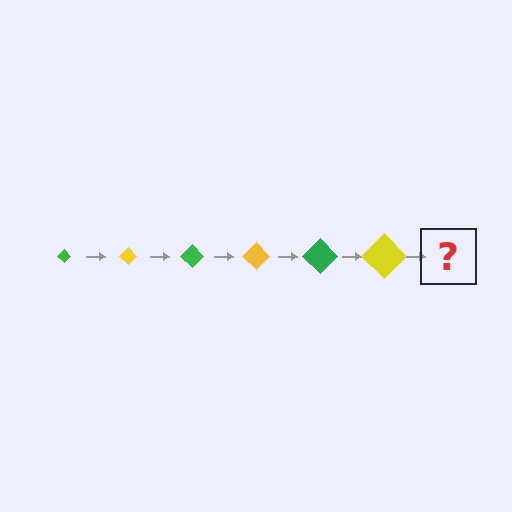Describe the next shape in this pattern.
It should be a green diamond, larger than the previous one.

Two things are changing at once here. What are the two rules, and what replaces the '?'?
The two rules are that the diamond grows larger each step and the color cycles through green and yellow. The '?' should be a green diamond, larger than the previous one.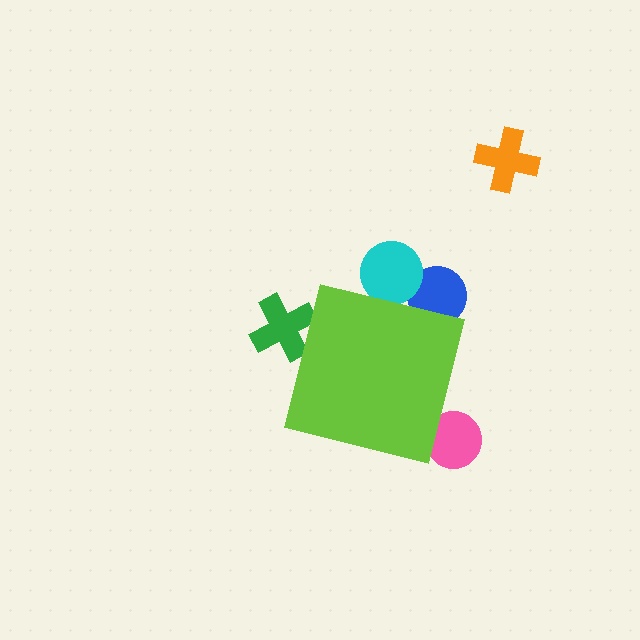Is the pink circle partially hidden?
Yes, the pink circle is partially hidden behind the lime square.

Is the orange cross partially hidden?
No, the orange cross is fully visible.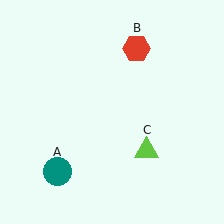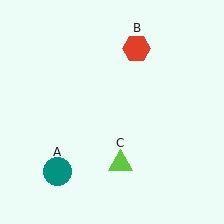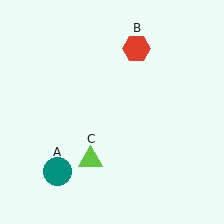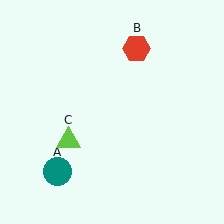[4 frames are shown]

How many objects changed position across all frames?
1 object changed position: lime triangle (object C).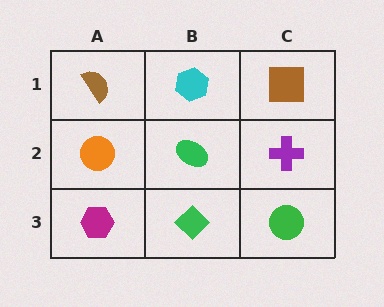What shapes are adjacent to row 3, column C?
A purple cross (row 2, column C), a green diamond (row 3, column B).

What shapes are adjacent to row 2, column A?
A brown semicircle (row 1, column A), a magenta hexagon (row 3, column A), a green ellipse (row 2, column B).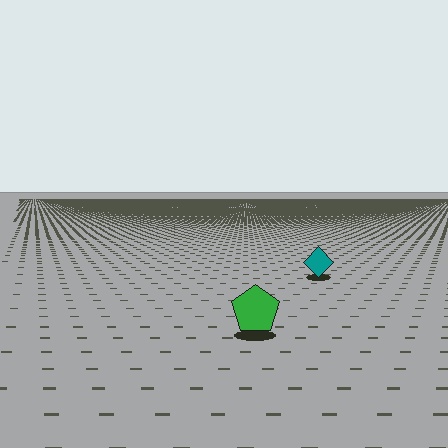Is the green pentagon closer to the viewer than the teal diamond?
Yes. The green pentagon is closer — you can tell from the texture gradient: the ground texture is coarser near it.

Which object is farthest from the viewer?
The teal diamond is farthest from the viewer. It appears smaller and the ground texture around it is denser.